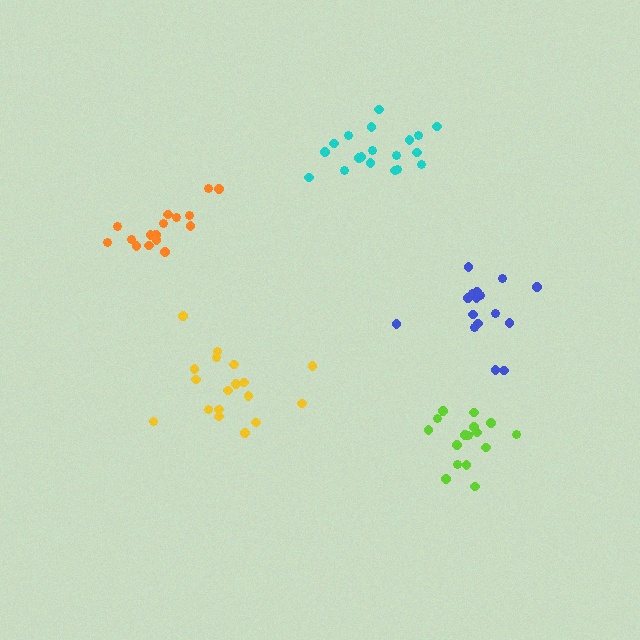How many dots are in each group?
Group 1: 18 dots, Group 2: 19 dots, Group 3: 16 dots, Group 4: 16 dots, Group 5: 16 dots (85 total).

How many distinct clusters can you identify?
There are 5 distinct clusters.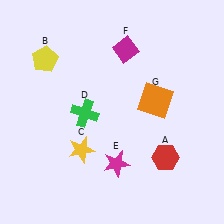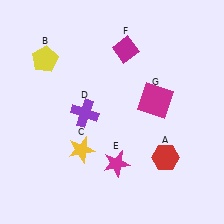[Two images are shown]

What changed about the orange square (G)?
In Image 1, G is orange. In Image 2, it changed to magenta.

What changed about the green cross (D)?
In Image 1, D is green. In Image 2, it changed to purple.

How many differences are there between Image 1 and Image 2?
There are 2 differences between the two images.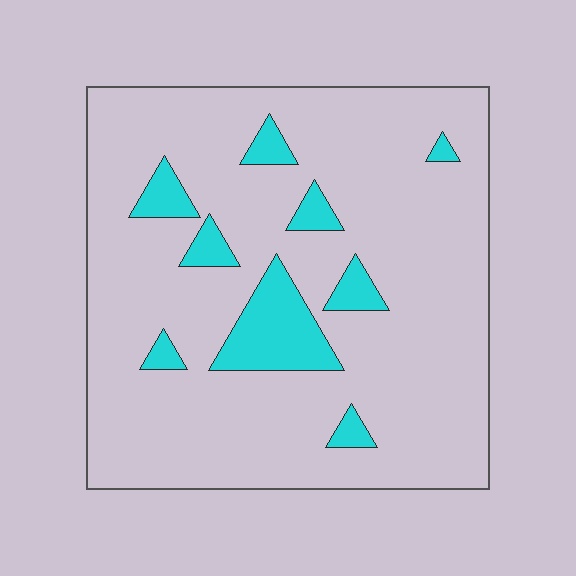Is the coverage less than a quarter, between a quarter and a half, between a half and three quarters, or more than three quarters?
Less than a quarter.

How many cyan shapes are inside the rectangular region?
9.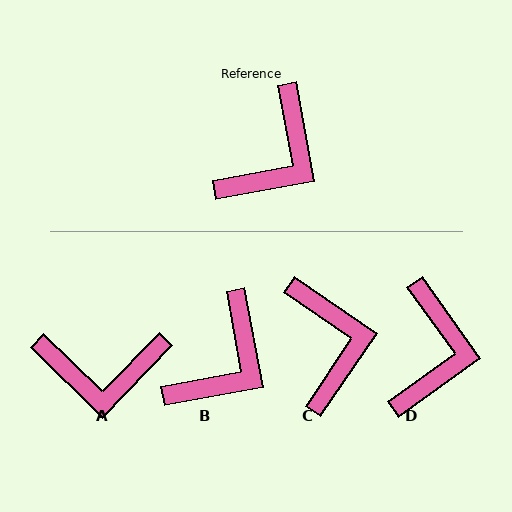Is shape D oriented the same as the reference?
No, it is off by about 25 degrees.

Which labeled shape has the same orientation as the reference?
B.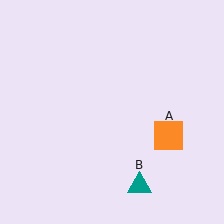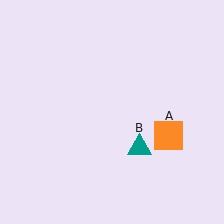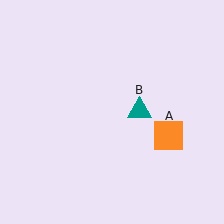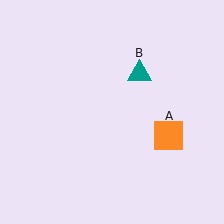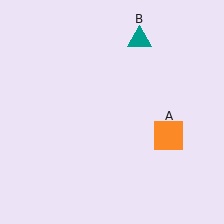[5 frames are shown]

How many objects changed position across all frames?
1 object changed position: teal triangle (object B).